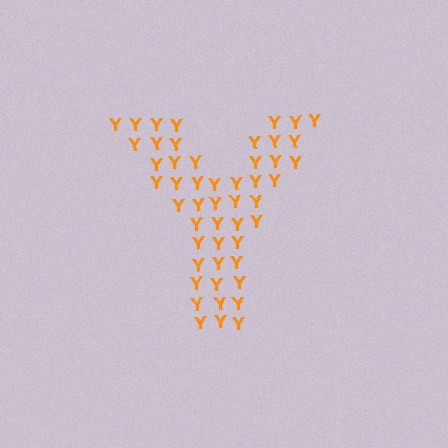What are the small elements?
The small elements are letter Y's.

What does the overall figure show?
The overall figure shows the letter Y.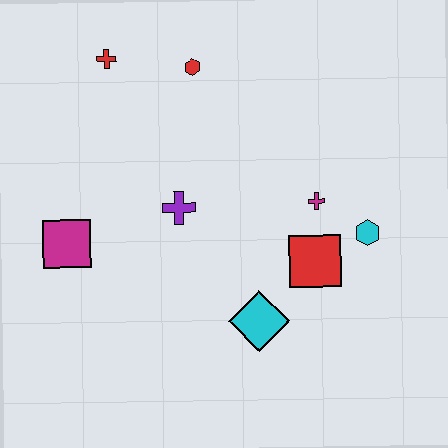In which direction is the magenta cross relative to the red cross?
The magenta cross is to the right of the red cross.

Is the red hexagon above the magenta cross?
Yes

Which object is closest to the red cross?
The red hexagon is closest to the red cross.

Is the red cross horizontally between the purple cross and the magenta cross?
No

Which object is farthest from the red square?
The red cross is farthest from the red square.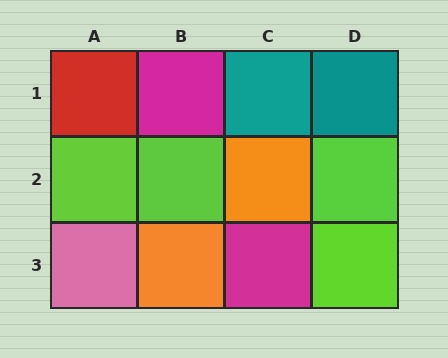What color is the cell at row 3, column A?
Pink.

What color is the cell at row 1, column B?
Magenta.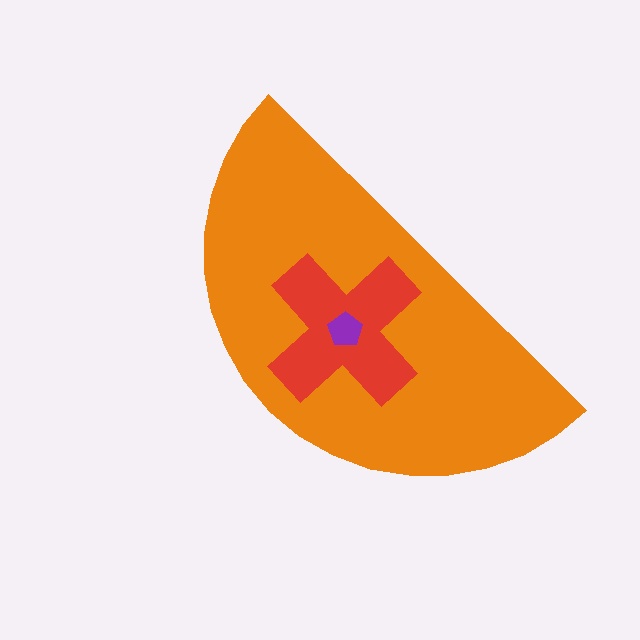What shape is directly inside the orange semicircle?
The red cross.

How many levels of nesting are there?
3.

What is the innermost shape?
The purple pentagon.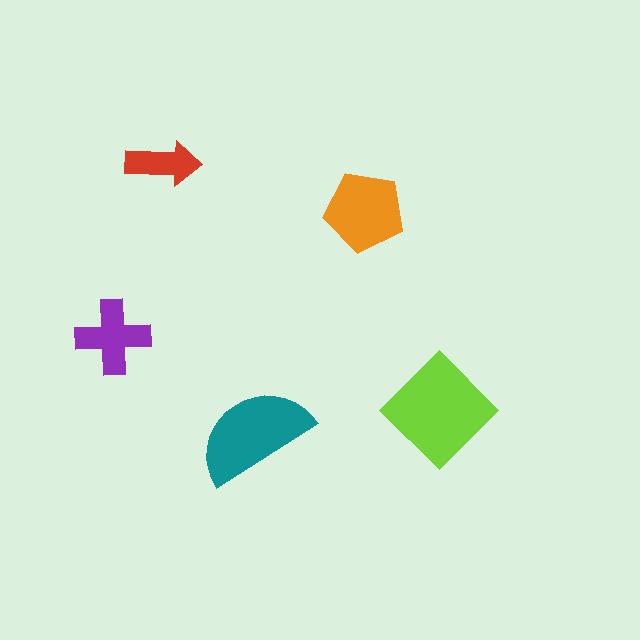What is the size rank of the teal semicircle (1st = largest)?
2nd.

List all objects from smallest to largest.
The red arrow, the purple cross, the orange pentagon, the teal semicircle, the lime diamond.